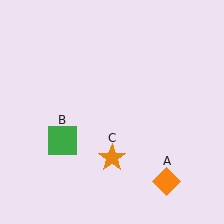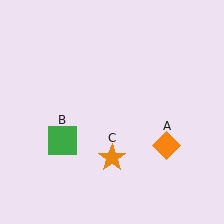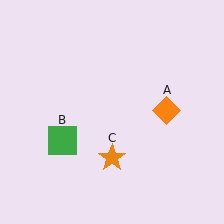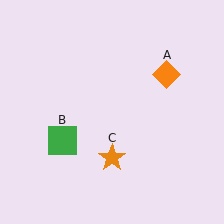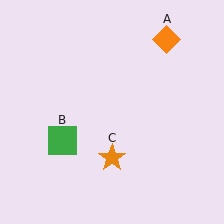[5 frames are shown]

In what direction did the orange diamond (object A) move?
The orange diamond (object A) moved up.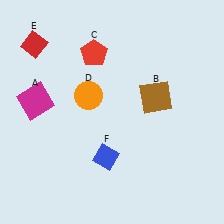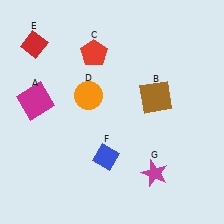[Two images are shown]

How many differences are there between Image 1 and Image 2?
There is 1 difference between the two images.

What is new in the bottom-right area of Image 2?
A magenta star (G) was added in the bottom-right area of Image 2.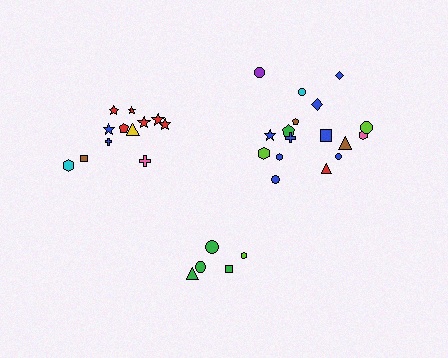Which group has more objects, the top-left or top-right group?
The top-right group.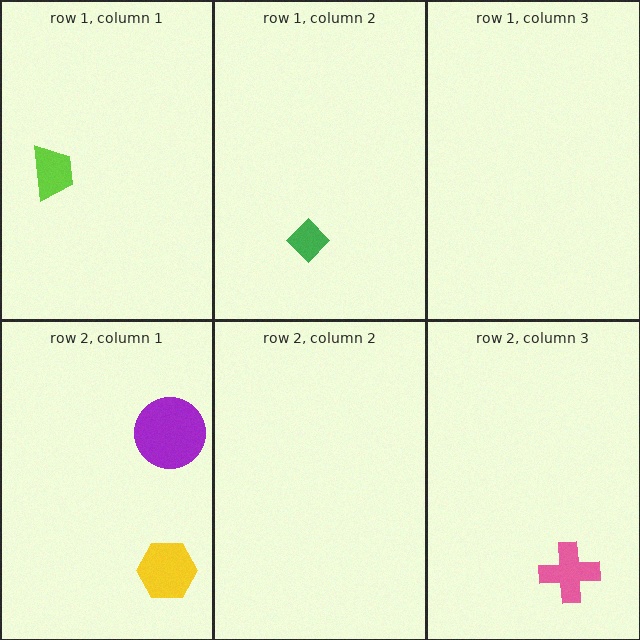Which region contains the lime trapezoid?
The row 1, column 1 region.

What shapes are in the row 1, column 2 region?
The green diamond.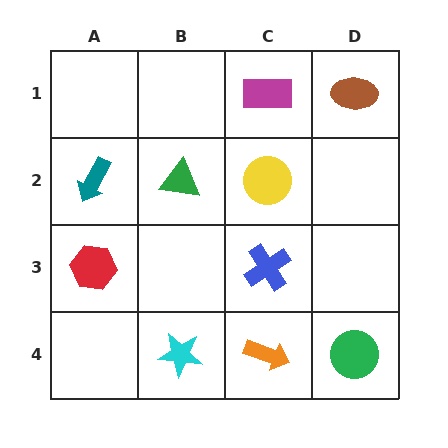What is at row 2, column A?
A teal arrow.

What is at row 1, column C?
A magenta rectangle.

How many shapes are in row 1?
2 shapes.